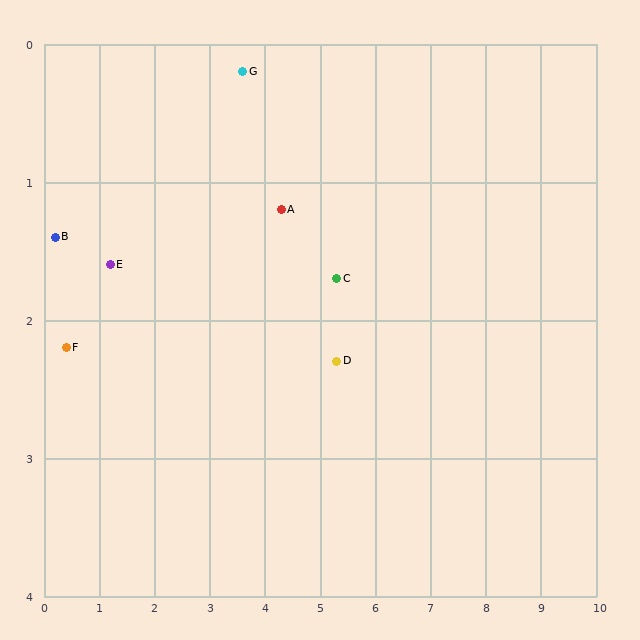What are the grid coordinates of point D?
Point D is at approximately (5.3, 2.3).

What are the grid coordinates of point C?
Point C is at approximately (5.3, 1.7).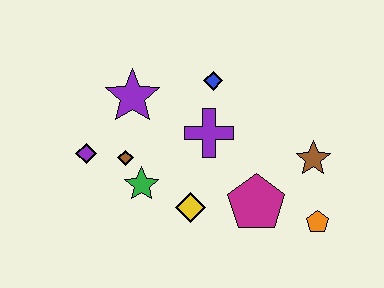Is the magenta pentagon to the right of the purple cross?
Yes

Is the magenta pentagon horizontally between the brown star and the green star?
Yes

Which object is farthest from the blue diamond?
The orange pentagon is farthest from the blue diamond.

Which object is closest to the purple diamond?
The brown diamond is closest to the purple diamond.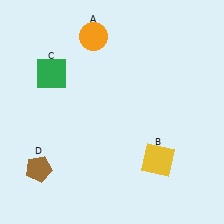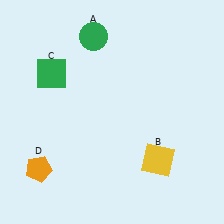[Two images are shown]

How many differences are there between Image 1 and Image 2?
There are 2 differences between the two images.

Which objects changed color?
A changed from orange to green. D changed from brown to orange.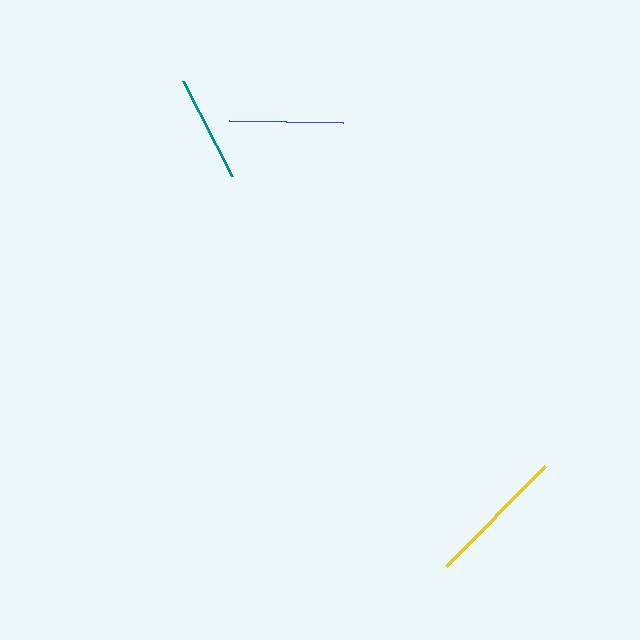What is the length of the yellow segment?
The yellow segment is approximately 141 pixels long.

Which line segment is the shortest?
The teal line is the shortest at approximately 107 pixels.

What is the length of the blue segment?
The blue segment is approximately 114 pixels long.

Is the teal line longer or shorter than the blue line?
The blue line is longer than the teal line.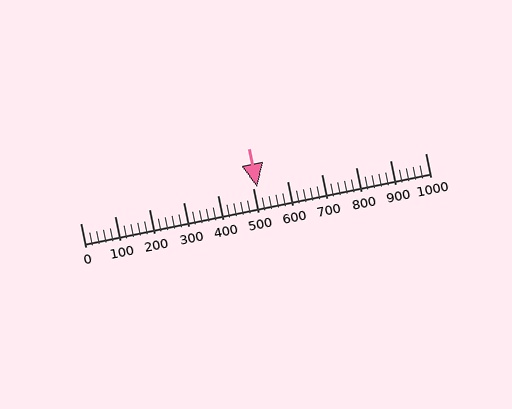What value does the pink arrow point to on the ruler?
The pink arrow points to approximately 512.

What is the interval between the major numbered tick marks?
The major tick marks are spaced 100 units apart.